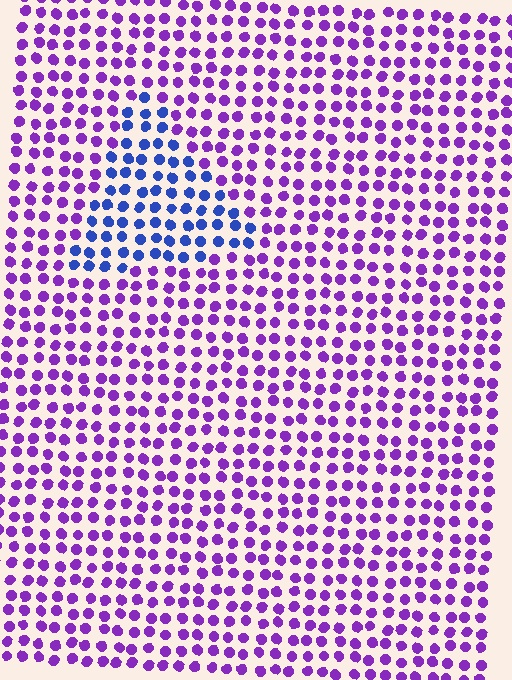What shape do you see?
I see a triangle.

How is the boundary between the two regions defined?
The boundary is defined purely by a slight shift in hue (about 51 degrees). Spacing, size, and orientation are identical on both sides.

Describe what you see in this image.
The image is filled with small purple elements in a uniform arrangement. A triangle-shaped region is visible where the elements are tinted to a slightly different hue, forming a subtle color boundary.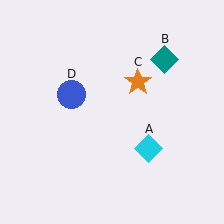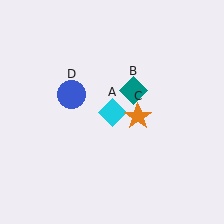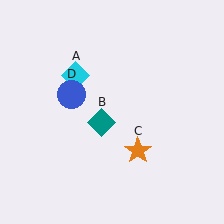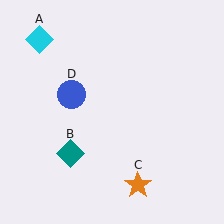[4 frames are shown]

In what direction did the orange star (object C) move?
The orange star (object C) moved down.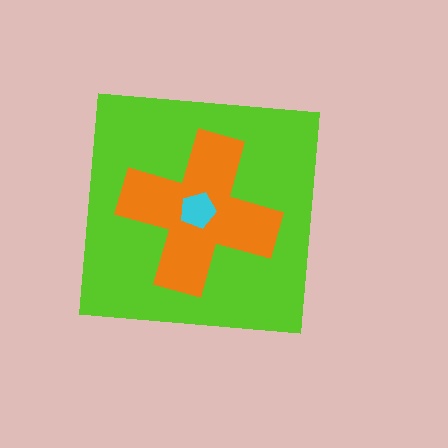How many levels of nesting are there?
3.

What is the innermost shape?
The cyan pentagon.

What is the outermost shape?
The lime square.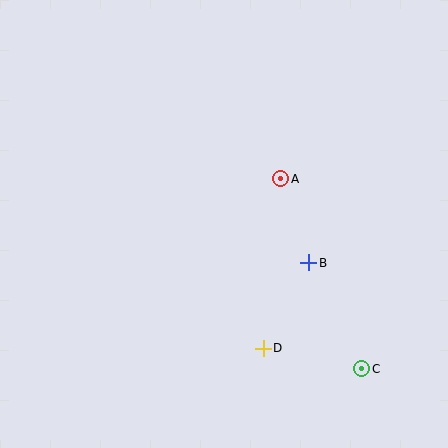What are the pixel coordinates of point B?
Point B is at (309, 263).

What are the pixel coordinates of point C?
Point C is at (362, 369).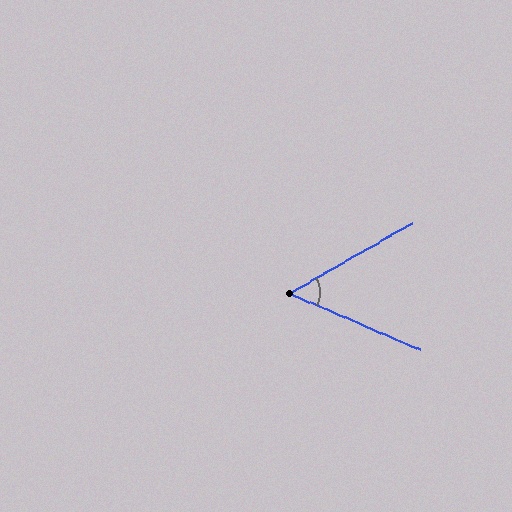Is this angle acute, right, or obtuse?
It is acute.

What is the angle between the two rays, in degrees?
Approximately 53 degrees.